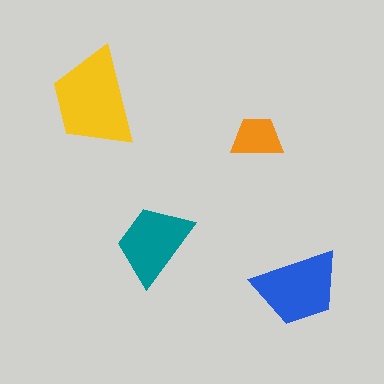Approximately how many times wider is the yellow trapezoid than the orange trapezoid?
About 2 times wider.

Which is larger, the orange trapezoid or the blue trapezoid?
The blue one.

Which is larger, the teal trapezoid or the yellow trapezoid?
The yellow one.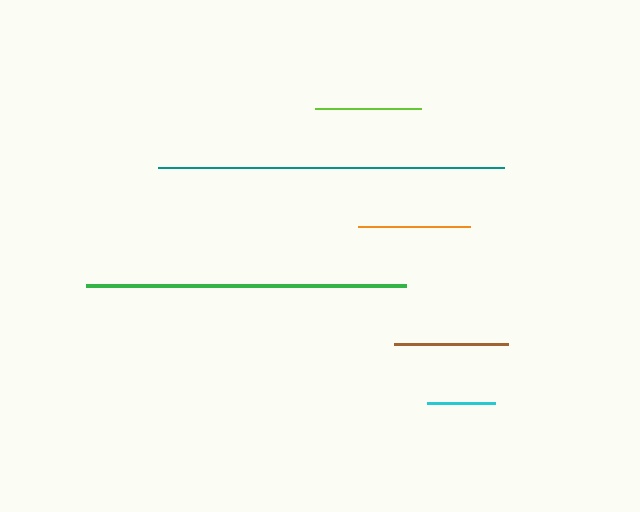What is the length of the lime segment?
The lime segment is approximately 106 pixels long.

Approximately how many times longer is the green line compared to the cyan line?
The green line is approximately 4.7 times the length of the cyan line.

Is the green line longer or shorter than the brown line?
The green line is longer than the brown line.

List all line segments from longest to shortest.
From longest to shortest: teal, green, brown, orange, lime, cyan.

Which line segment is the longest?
The teal line is the longest at approximately 345 pixels.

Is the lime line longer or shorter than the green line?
The green line is longer than the lime line.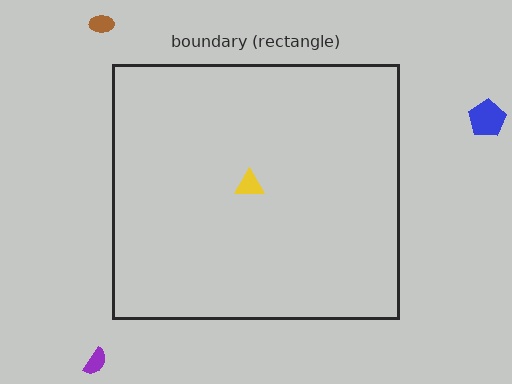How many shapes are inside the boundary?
1 inside, 3 outside.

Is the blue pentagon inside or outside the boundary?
Outside.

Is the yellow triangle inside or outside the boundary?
Inside.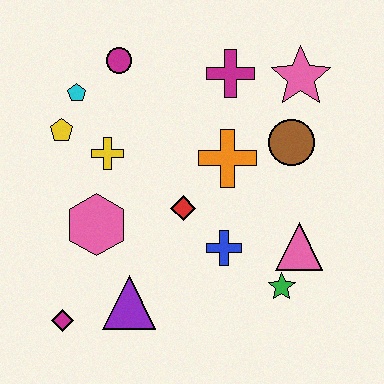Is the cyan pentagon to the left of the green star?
Yes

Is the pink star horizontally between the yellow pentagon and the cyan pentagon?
No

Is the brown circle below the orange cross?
No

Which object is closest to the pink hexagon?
The yellow cross is closest to the pink hexagon.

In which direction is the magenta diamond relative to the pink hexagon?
The magenta diamond is below the pink hexagon.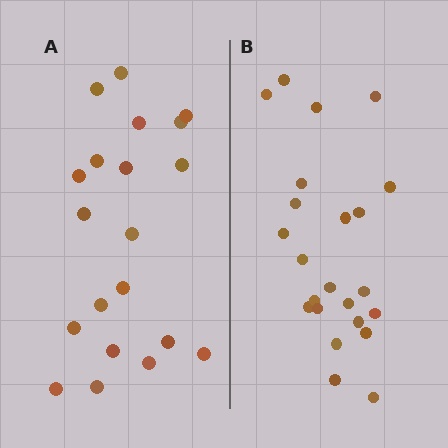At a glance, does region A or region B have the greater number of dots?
Region B (the right region) has more dots.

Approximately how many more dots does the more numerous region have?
Region B has just a few more — roughly 2 or 3 more dots than region A.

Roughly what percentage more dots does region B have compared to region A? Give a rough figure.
About 15% more.